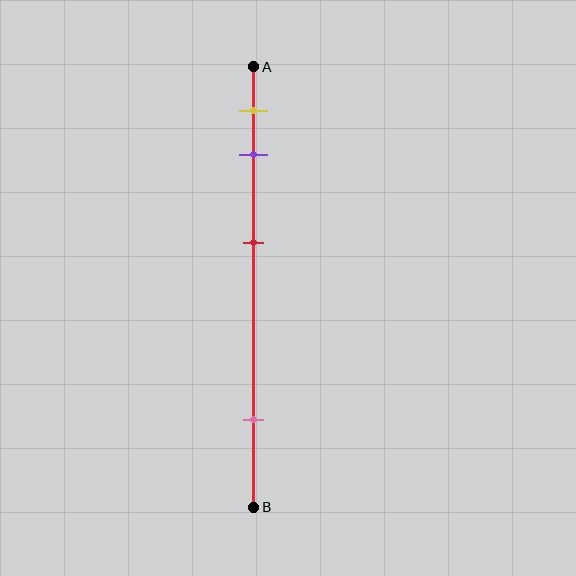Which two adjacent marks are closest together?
The yellow and purple marks are the closest adjacent pair.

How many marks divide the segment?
There are 4 marks dividing the segment.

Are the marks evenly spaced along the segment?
No, the marks are not evenly spaced.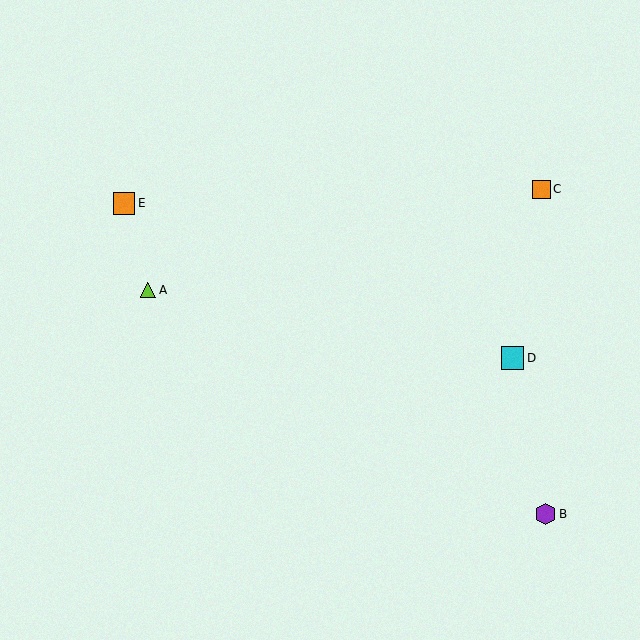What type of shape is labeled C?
Shape C is an orange square.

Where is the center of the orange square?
The center of the orange square is at (541, 189).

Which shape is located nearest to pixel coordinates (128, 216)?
The orange square (labeled E) at (124, 203) is nearest to that location.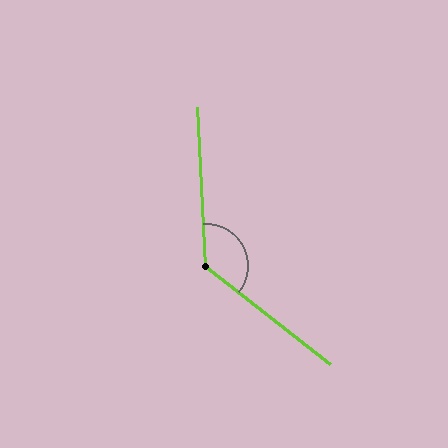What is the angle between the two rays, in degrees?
Approximately 131 degrees.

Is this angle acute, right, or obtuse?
It is obtuse.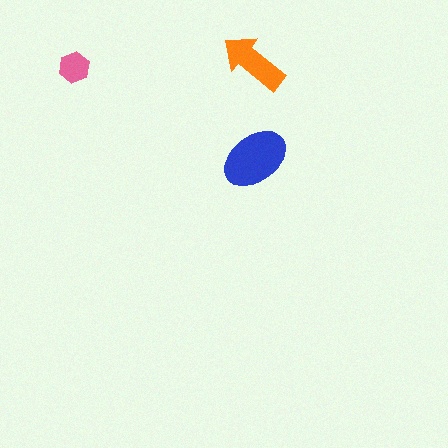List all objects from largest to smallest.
The blue ellipse, the orange arrow, the pink hexagon.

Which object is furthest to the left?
The pink hexagon is leftmost.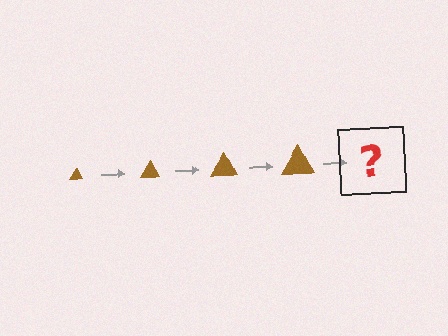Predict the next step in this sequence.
The next step is a brown triangle, larger than the previous one.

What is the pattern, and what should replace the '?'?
The pattern is that the triangle gets progressively larger each step. The '?' should be a brown triangle, larger than the previous one.